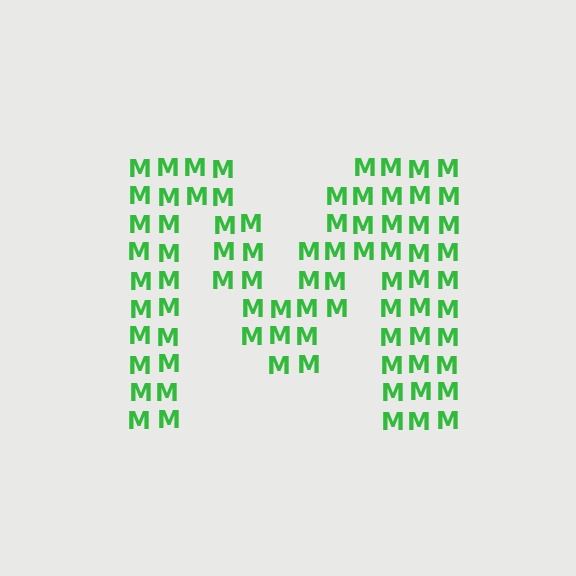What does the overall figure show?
The overall figure shows the letter M.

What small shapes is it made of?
It is made of small letter M's.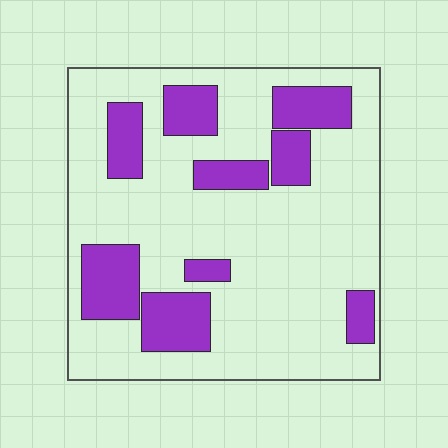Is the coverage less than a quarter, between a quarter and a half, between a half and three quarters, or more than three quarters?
Between a quarter and a half.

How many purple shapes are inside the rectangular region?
9.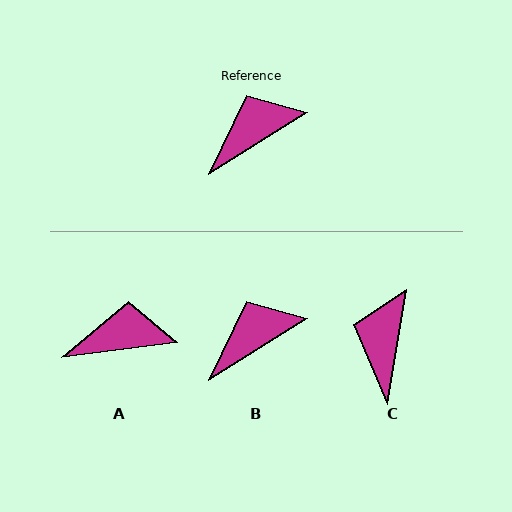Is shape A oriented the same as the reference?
No, it is off by about 25 degrees.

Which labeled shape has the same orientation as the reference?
B.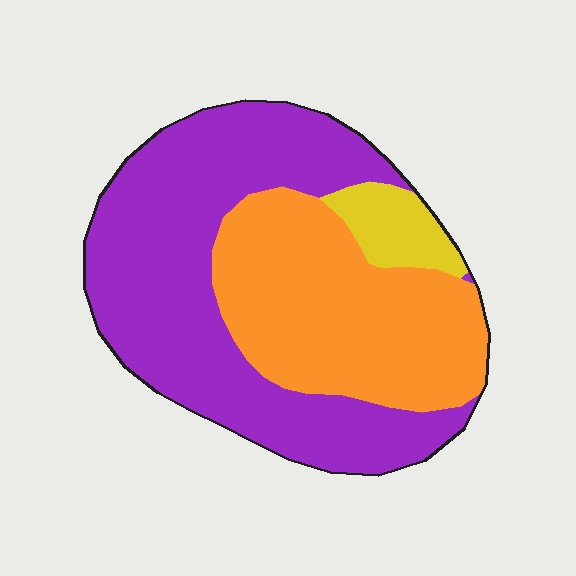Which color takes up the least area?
Yellow, at roughly 5%.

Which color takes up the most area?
Purple, at roughly 55%.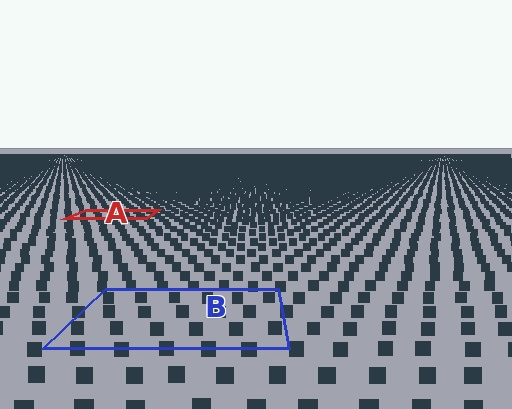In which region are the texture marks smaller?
The texture marks are smaller in region A, because it is farther away.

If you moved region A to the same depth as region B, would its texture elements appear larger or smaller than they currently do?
They would appear larger. At a closer depth, the same texture elements are projected at a bigger on-screen size.